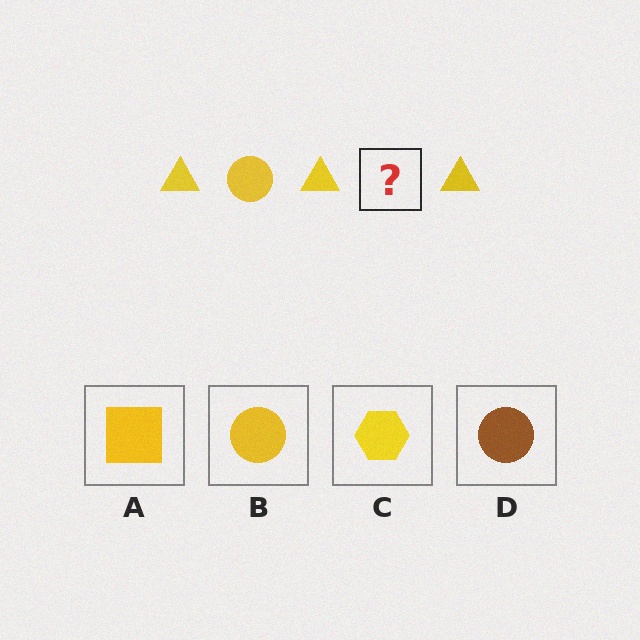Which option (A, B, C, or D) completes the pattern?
B.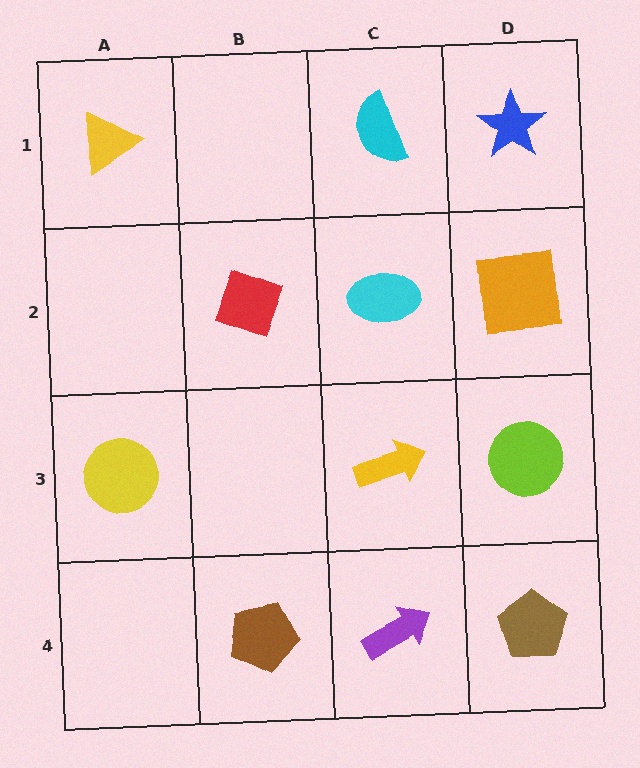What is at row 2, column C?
A cyan ellipse.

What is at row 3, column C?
A yellow arrow.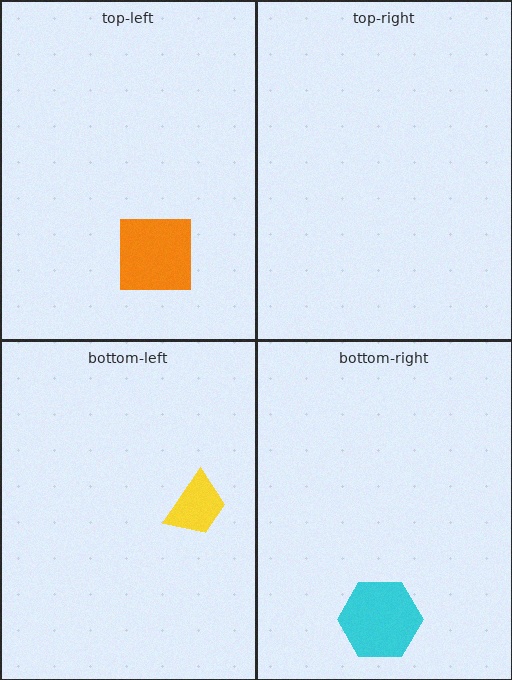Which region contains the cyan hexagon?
The bottom-right region.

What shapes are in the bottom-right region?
The cyan hexagon.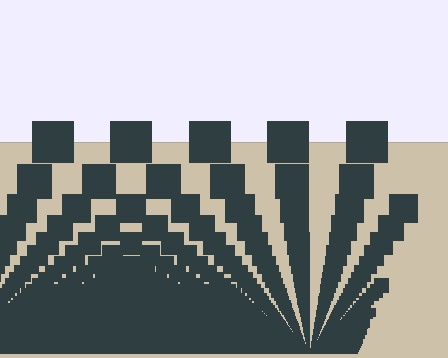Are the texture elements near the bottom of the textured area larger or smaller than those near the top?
Smaller. The gradient is inverted — elements near the bottom are smaller and denser.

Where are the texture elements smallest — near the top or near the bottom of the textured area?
Near the bottom.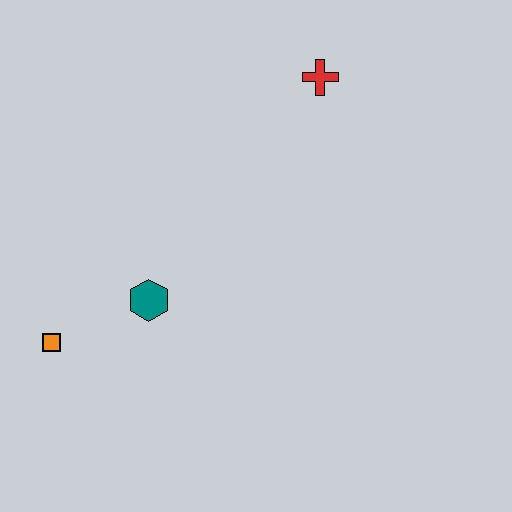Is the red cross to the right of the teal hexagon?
Yes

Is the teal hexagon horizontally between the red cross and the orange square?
Yes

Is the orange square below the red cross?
Yes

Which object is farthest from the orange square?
The red cross is farthest from the orange square.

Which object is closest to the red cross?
The teal hexagon is closest to the red cross.